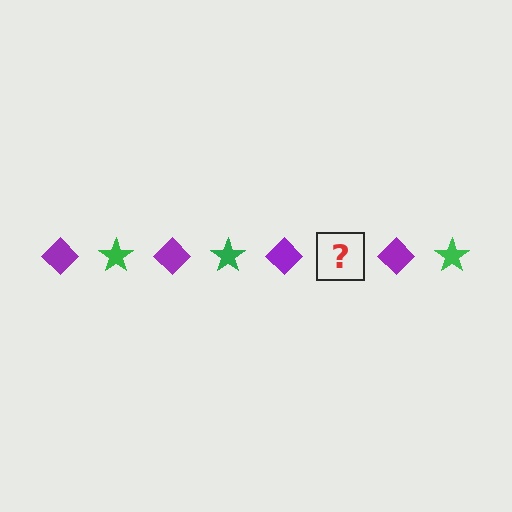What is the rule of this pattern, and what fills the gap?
The rule is that the pattern alternates between purple diamond and green star. The gap should be filled with a green star.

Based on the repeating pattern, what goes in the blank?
The blank should be a green star.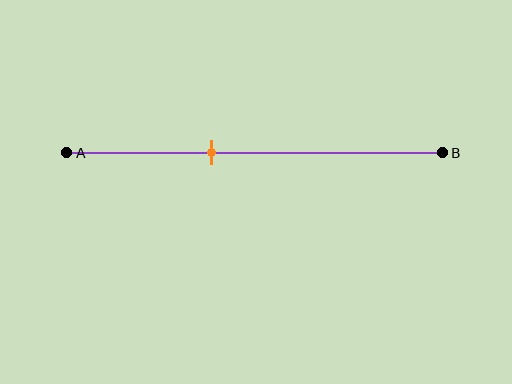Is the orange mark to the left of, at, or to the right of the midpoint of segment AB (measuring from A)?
The orange mark is to the left of the midpoint of segment AB.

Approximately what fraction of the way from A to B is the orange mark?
The orange mark is approximately 40% of the way from A to B.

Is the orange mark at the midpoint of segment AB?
No, the mark is at about 40% from A, not at the 50% midpoint.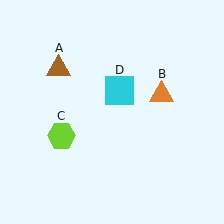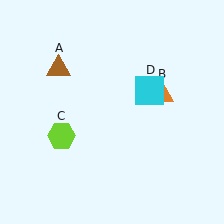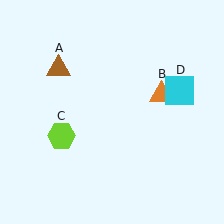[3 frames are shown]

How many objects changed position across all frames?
1 object changed position: cyan square (object D).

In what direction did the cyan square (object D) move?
The cyan square (object D) moved right.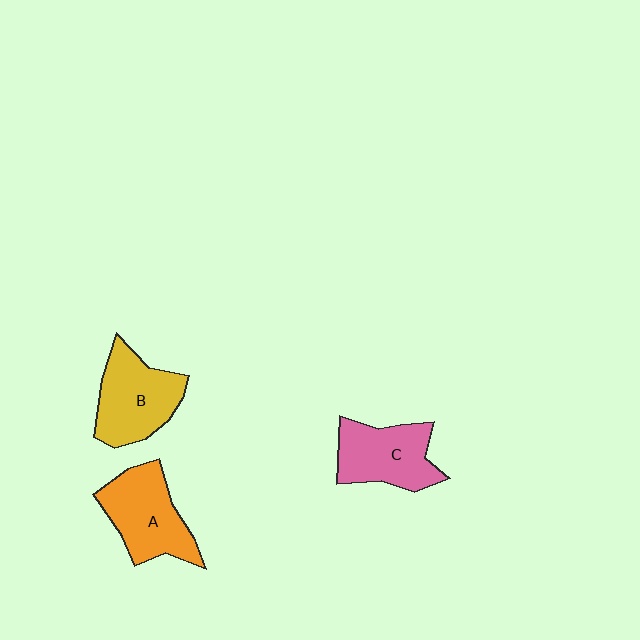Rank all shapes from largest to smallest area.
From largest to smallest: A (orange), B (yellow), C (pink).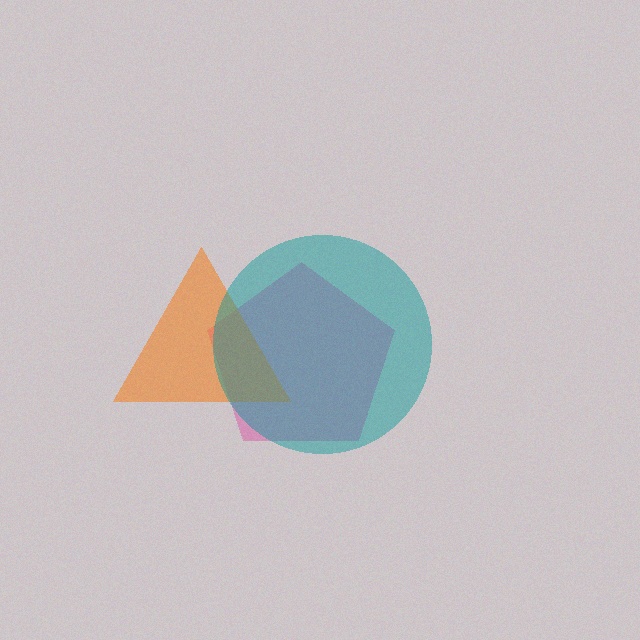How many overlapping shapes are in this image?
There are 3 overlapping shapes in the image.